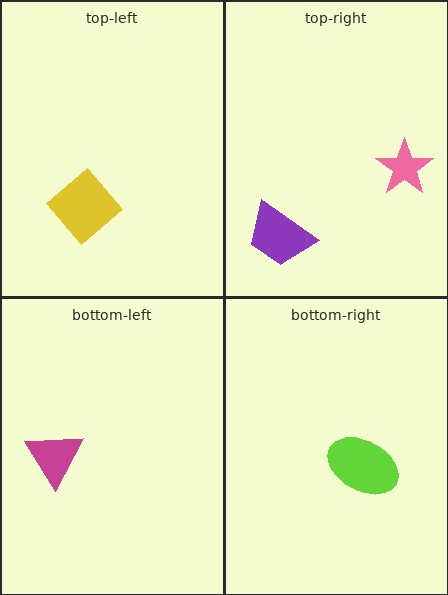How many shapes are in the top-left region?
1.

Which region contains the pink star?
The top-right region.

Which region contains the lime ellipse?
The bottom-right region.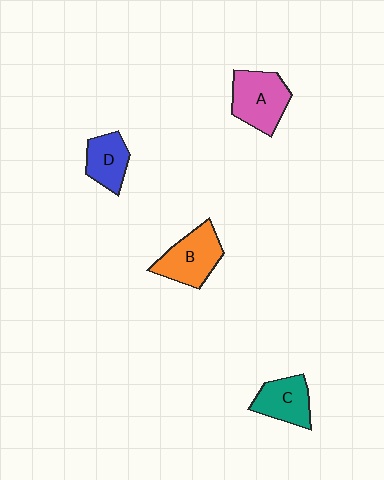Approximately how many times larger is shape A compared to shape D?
Approximately 1.4 times.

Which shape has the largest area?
Shape A (pink).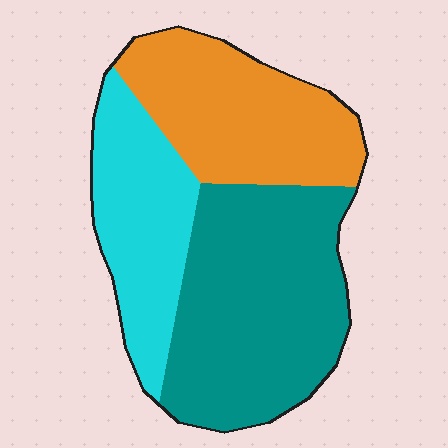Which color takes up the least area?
Cyan, at roughly 25%.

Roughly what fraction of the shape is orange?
Orange covers about 30% of the shape.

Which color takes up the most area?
Teal, at roughly 45%.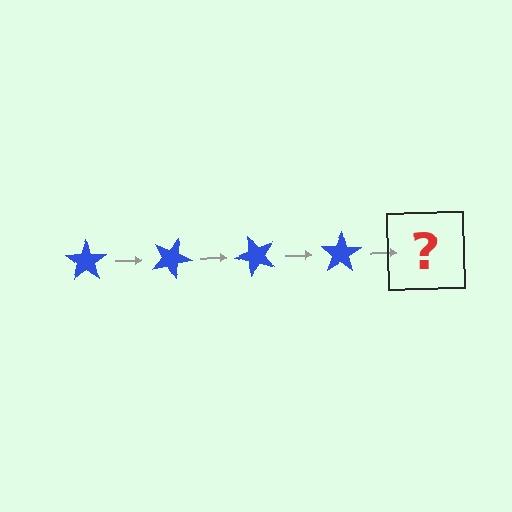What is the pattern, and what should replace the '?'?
The pattern is that the star rotates 25 degrees each step. The '?' should be a blue star rotated 100 degrees.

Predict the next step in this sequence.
The next step is a blue star rotated 100 degrees.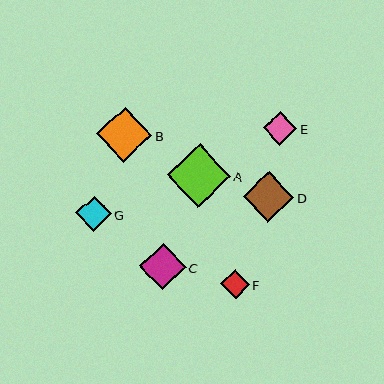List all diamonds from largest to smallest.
From largest to smallest: A, B, D, C, G, E, F.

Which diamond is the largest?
Diamond A is the largest with a size of approximately 64 pixels.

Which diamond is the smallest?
Diamond F is the smallest with a size of approximately 28 pixels.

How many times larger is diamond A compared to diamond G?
Diamond A is approximately 1.8 times the size of diamond G.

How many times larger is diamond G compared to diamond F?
Diamond G is approximately 1.2 times the size of diamond F.